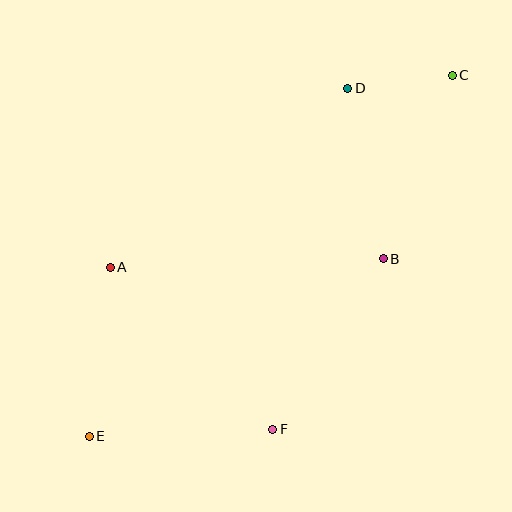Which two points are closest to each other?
Points C and D are closest to each other.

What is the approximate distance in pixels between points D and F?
The distance between D and F is approximately 349 pixels.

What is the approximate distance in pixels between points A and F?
The distance between A and F is approximately 230 pixels.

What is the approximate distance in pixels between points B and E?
The distance between B and E is approximately 344 pixels.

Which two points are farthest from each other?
Points C and E are farthest from each other.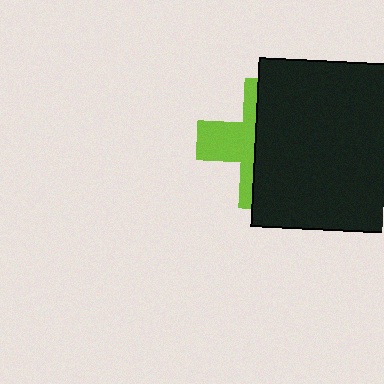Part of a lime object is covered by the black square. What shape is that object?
It is a cross.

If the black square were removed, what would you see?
You would see the complete lime cross.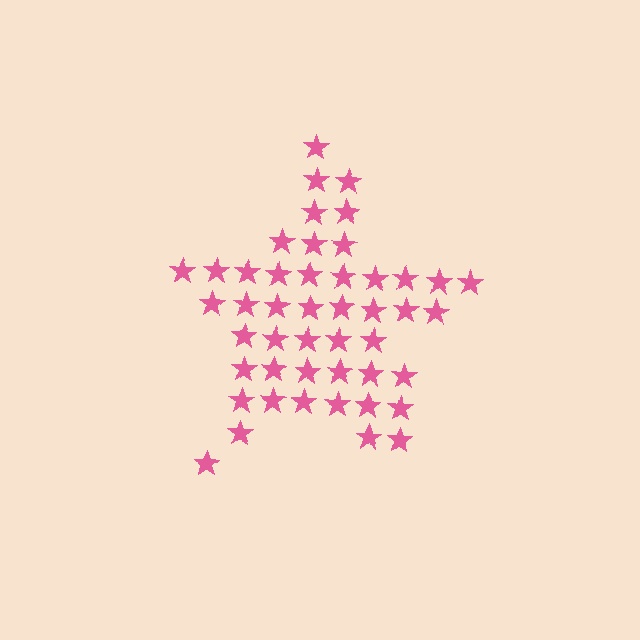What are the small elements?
The small elements are stars.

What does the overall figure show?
The overall figure shows a star.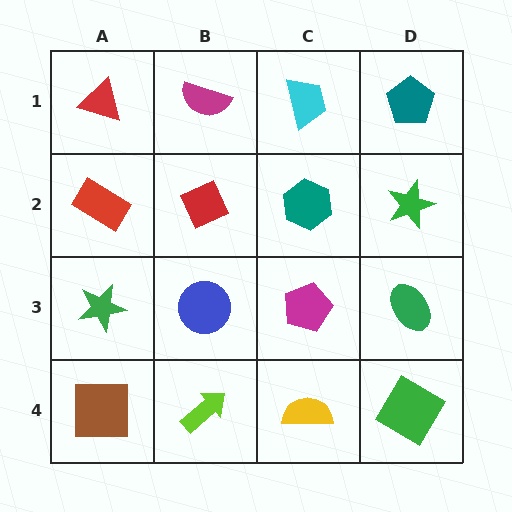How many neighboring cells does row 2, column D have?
3.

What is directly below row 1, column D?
A green star.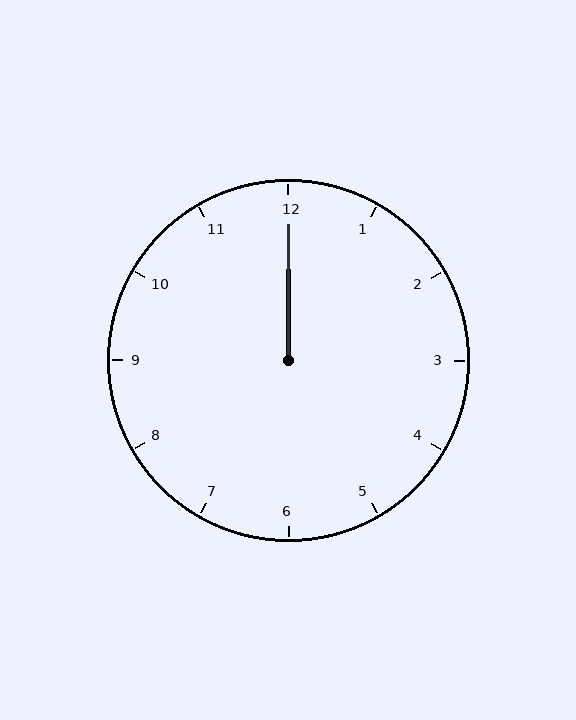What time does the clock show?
12:00.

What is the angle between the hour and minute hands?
Approximately 0 degrees.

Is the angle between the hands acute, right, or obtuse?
It is acute.